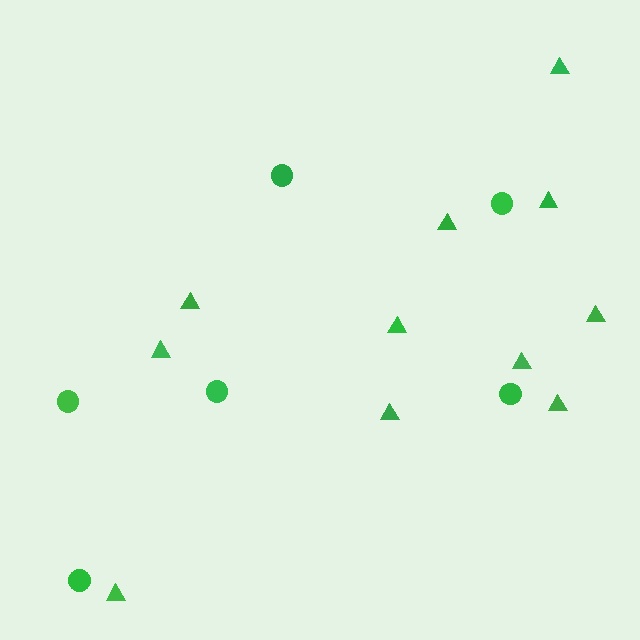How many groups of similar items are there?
There are 2 groups: one group of triangles (11) and one group of circles (6).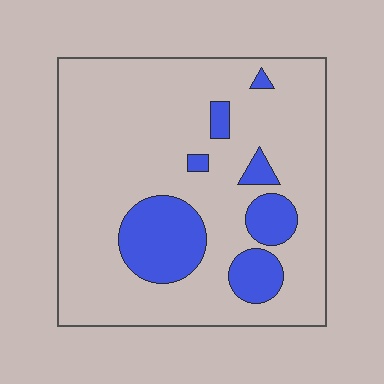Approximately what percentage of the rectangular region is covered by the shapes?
Approximately 20%.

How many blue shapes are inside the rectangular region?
7.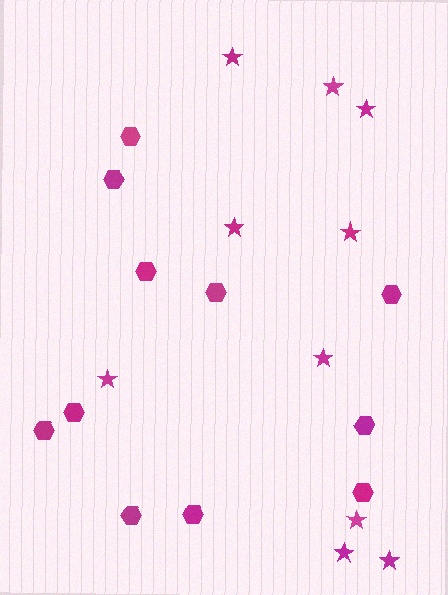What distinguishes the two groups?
There are 2 groups: one group of hexagons (11) and one group of stars (10).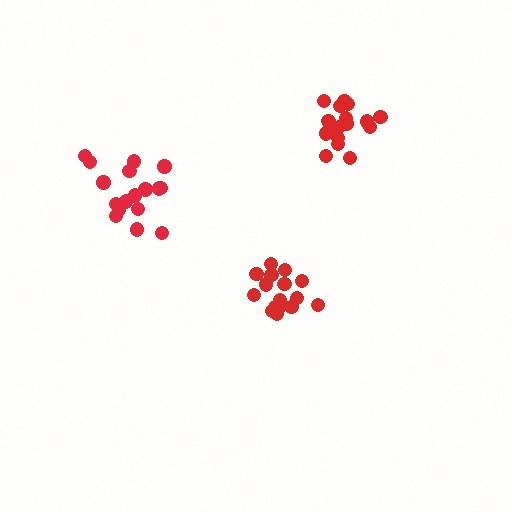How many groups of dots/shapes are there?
There are 3 groups.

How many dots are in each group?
Group 1: 16 dots, Group 2: 17 dots, Group 3: 18 dots (51 total).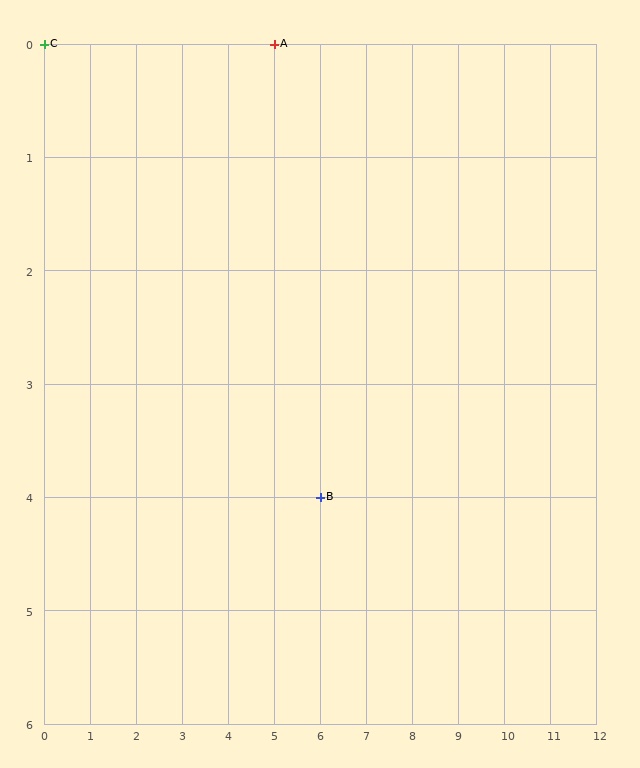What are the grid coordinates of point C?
Point C is at grid coordinates (0, 0).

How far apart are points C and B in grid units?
Points C and B are 6 columns and 4 rows apart (about 7.2 grid units diagonally).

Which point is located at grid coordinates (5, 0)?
Point A is at (5, 0).